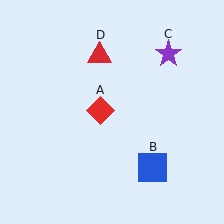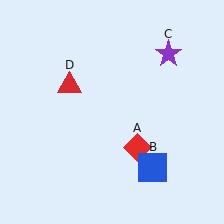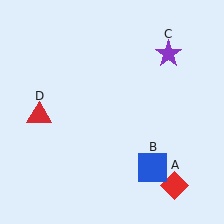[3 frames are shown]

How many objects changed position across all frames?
2 objects changed position: red diamond (object A), red triangle (object D).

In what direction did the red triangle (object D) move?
The red triangle (object D) moved down and to the left.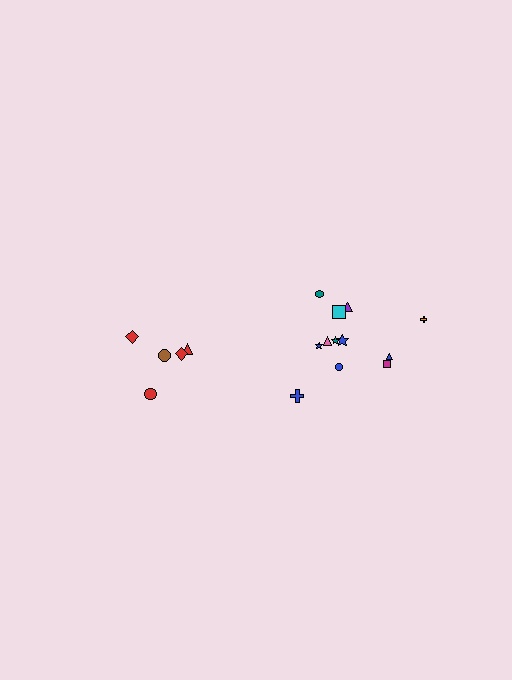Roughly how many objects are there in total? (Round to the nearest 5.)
Roughly 15 objects in total.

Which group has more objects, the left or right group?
The right group.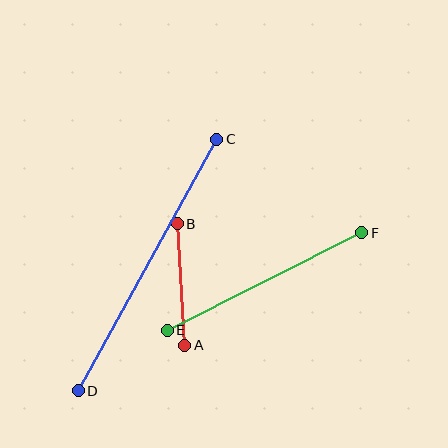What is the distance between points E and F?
The distance is approximately 217 pixels.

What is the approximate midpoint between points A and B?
The midpoint is at approximately (181, 284) pixels.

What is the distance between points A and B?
The distance is approximately 122 pixels.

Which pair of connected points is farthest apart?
Points C and D are farthest apart.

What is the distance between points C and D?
The distance is approximately 287 pixels.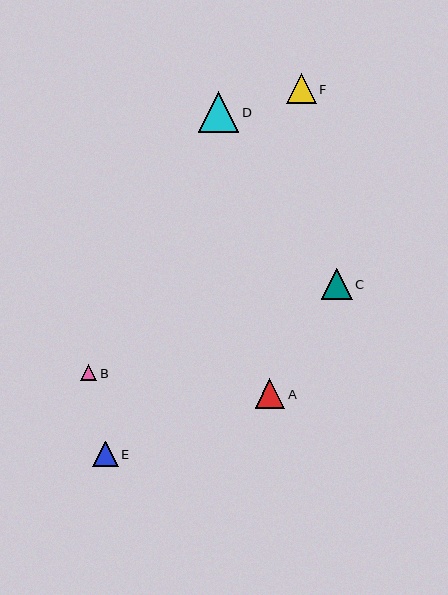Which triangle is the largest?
Triangle D is the largest with a size of approximately 40 pixels.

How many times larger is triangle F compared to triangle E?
Triangle F is approximately 1.2 times the size of triangle E.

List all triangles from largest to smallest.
From largest to smallest: D, C, F, A, E, B.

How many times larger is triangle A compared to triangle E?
Triangle A is approximately 1.2 times the size of triangle E.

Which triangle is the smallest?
Triangle B is the smallest with a size of approximately 16 pixels.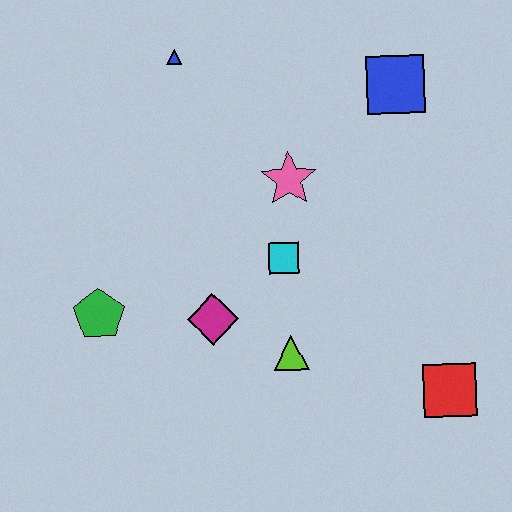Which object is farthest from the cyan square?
The blue triangle is farthest from the cyan square.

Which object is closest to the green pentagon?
The magenta diamond is closest to the green pentagon.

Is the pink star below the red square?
No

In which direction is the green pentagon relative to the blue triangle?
The green pentagon is below the blue triangle.